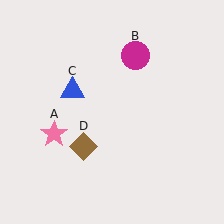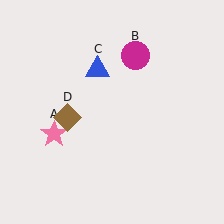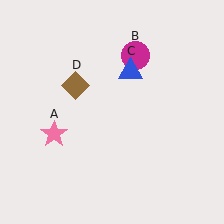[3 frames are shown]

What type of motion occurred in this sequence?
The blue triangle (object C), brown diamond (object D) rotated clockwise around the center of the scene.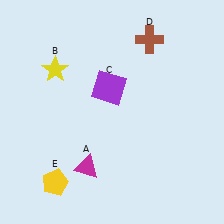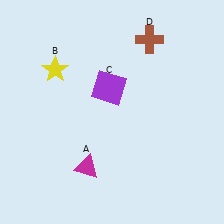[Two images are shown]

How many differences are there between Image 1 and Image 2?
There is 1 difference between the two images.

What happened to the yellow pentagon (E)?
The yellow pentagon (E) was removed in Image 2. It was in the bottom-left area of Image 1.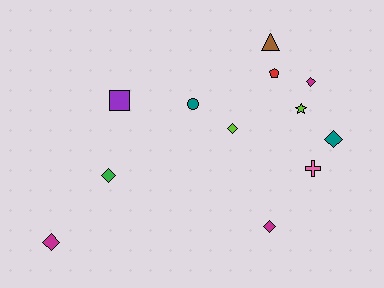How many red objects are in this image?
There is 1 red object.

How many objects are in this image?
There are 12 objects.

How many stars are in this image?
There is 1 star.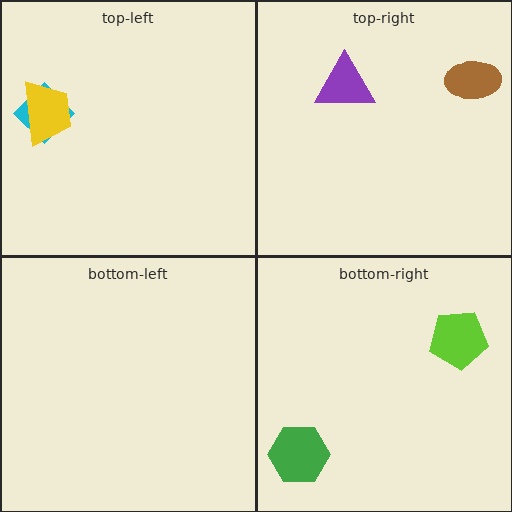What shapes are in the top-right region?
The brown ellipse, the purple triangle.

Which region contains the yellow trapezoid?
The top-left region.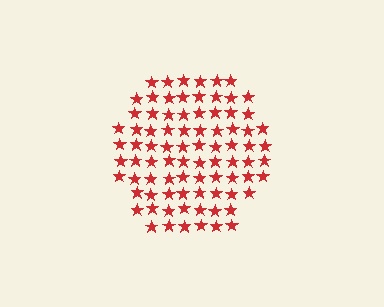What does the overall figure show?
The overall figure shows a hexagon.